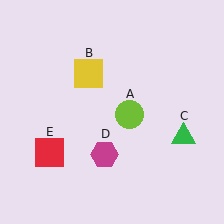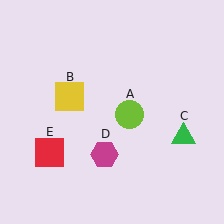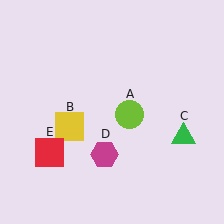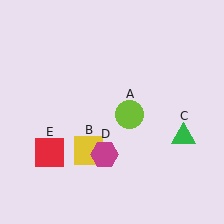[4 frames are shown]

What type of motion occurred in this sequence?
The yellow square (object B) rotated counterclockwise around the center of the scene.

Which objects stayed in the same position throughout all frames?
Lime circle (object A) and green triangle (object C) and magenta hexagon (object D) and red square (object E) remained stationary.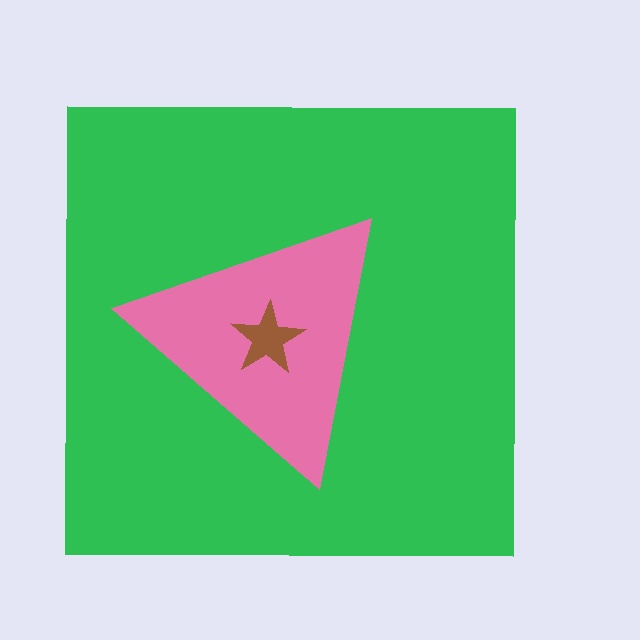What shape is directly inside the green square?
The pink triangle.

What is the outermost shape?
The green square.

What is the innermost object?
The brown star.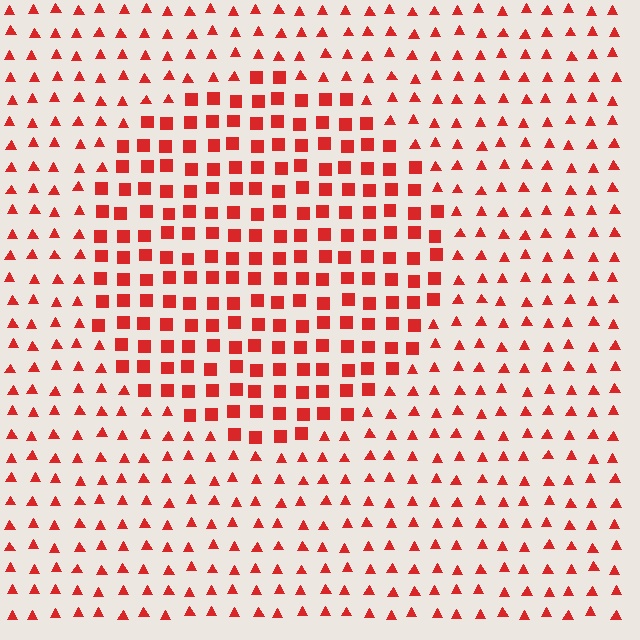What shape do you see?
I see a circle.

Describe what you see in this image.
The image is filled with small red elements arranged in a uniform grid. A circle-shaped region contains squares, while the surrounding area contains triangles. The boundary is defined purely by the change in element shape.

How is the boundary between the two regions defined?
The boundary is defined by a change in element shape: squares inside vs. triangles outside. All elements share the same color and spacing.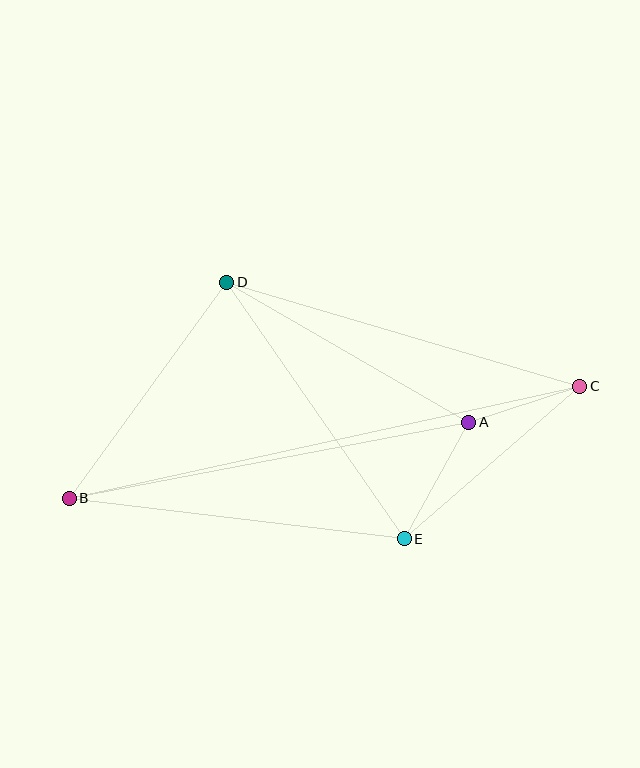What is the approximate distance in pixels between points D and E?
The distance between D and E is approximately 312 pixels.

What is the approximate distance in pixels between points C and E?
The distance between C and E is approximately 233 pixels.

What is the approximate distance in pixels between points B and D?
The distance between B and D is approximately 267 pixels.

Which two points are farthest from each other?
Points B and C are farthest from each other.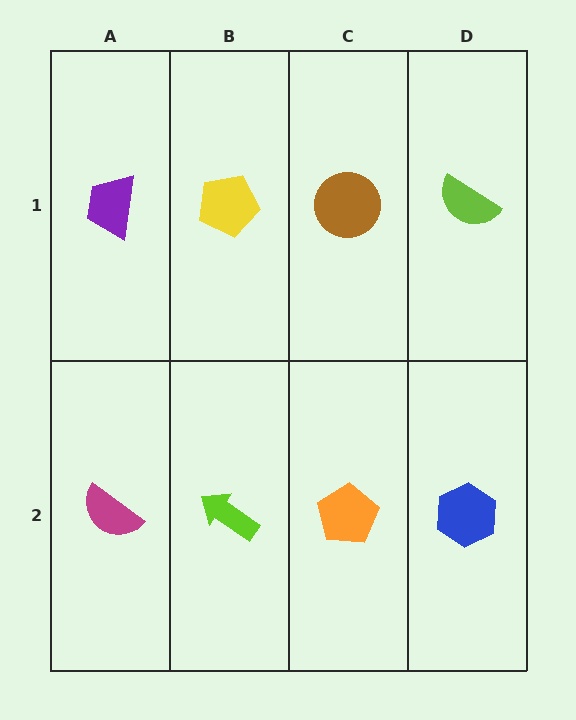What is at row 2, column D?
A blue hexagon.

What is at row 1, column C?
A brown circle.